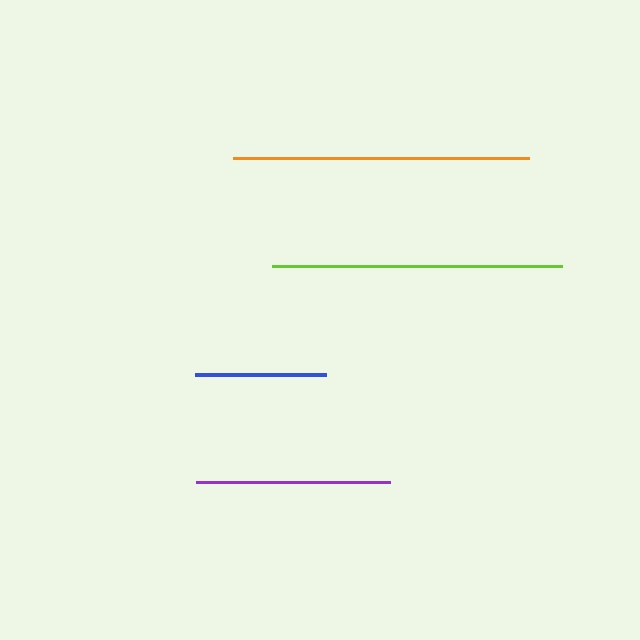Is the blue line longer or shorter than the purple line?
The purple line is longer than the blue line.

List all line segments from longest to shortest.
From longest to shortest: orange, lime, purple, blue.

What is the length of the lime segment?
The lime segment is approximately 291 pixels long.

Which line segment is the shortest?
The blue line is the shortest at approximately 131 pixels.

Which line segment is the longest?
The orange line is the longest at approximately 296 pixels.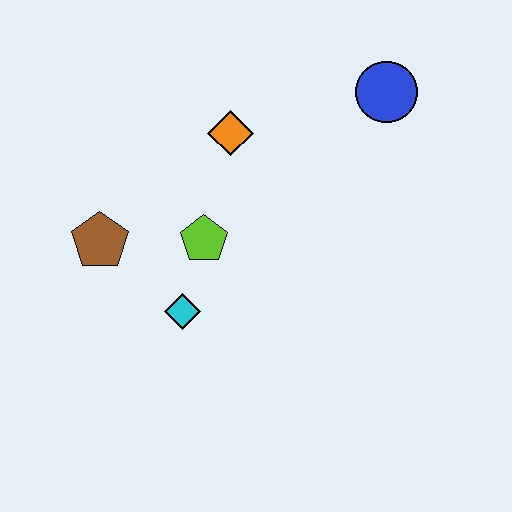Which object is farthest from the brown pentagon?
The blue circle is farthest from the brown pentagon.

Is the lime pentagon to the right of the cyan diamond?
Yes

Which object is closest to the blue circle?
The orange diamond is closest to the blue circle.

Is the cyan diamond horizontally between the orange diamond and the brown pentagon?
Yes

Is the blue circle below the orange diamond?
No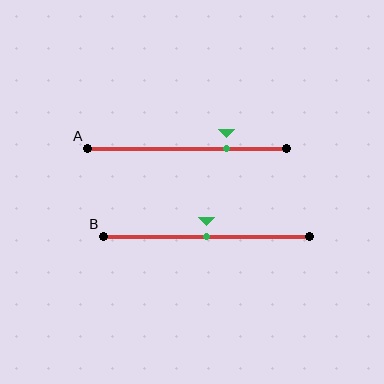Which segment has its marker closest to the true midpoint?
Segment B has its marker closest to the true midpoint.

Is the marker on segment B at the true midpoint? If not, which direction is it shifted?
Yes, the marker on segment B is at the true midpoint.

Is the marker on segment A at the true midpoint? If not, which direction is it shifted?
No, the marker on segment A is shifted to the right by about 20% of the segment length.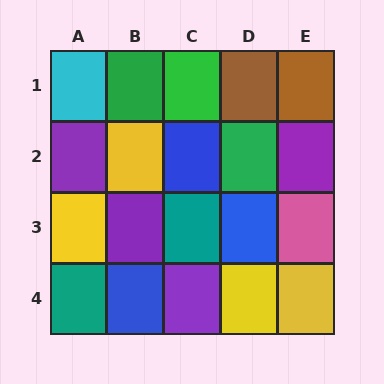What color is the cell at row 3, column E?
Pink.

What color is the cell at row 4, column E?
Yellow.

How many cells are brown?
2 cells are brown.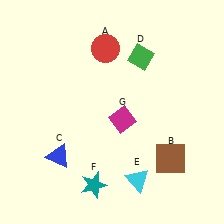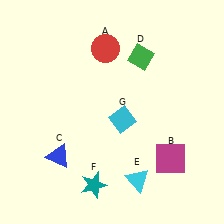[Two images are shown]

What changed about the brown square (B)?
In Image 1, B is brown. In Image 2, it changed to magenta.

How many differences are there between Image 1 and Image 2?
There are 2 differences between the two images.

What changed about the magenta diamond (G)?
In Image 1, G is magenta. In Image 2, it changed to cyan.